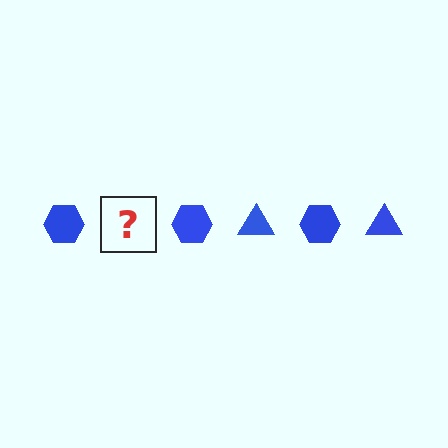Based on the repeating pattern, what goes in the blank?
The blank should be a blue triangle.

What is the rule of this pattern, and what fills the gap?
The rule is that the pattern cycles through hexagon, triangle shapes in blue. The gap should be filled with a blue triangle.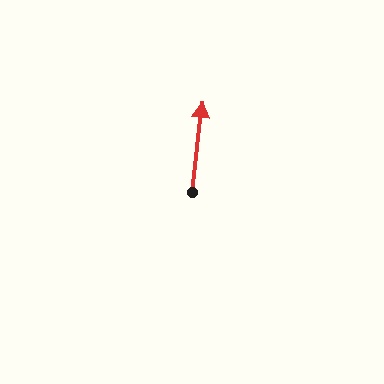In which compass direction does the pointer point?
North.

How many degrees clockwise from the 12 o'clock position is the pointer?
Approximately 6 degrees.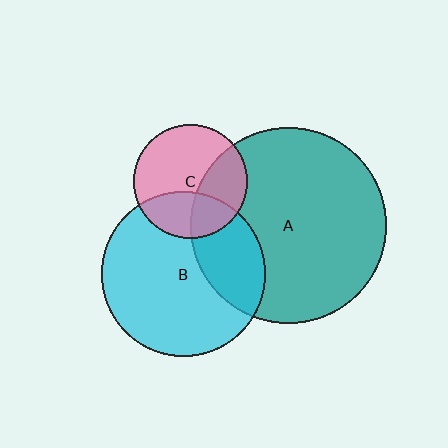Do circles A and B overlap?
Yes.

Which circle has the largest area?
Circle A (teal).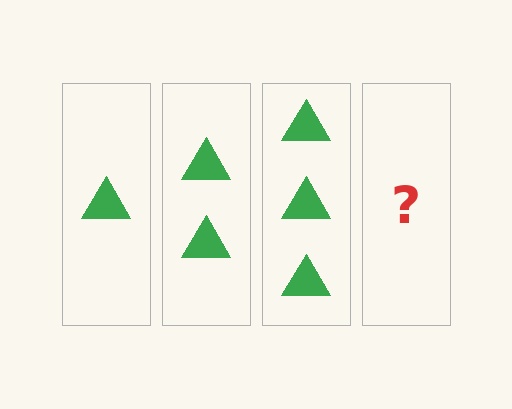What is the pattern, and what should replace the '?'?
The pattern is that each step adds one more triangle. The '?' should be 4 triangles.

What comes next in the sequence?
The next element should be 4 triangles.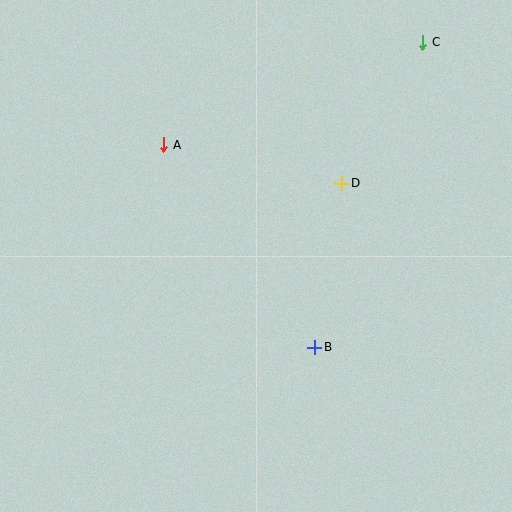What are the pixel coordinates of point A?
Point A is at (164, 145).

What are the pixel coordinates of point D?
Point D is at (342, 183).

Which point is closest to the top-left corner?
Point A is closest to the top-left corner.